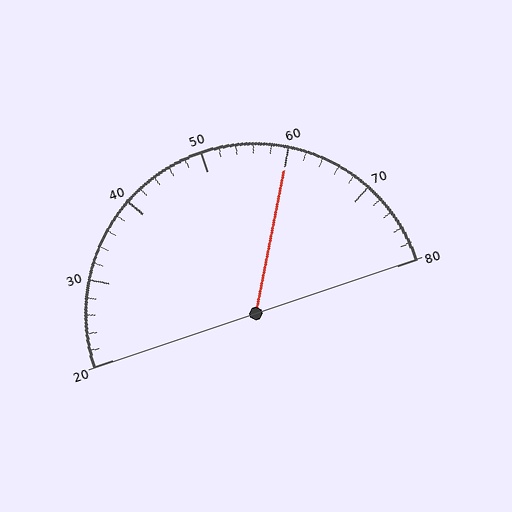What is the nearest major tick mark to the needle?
The nearest major tick mark is 60.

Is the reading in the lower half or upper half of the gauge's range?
The reading is in the upper half of the range (20 to 80).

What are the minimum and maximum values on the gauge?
The gauge ranges from 20 to 80.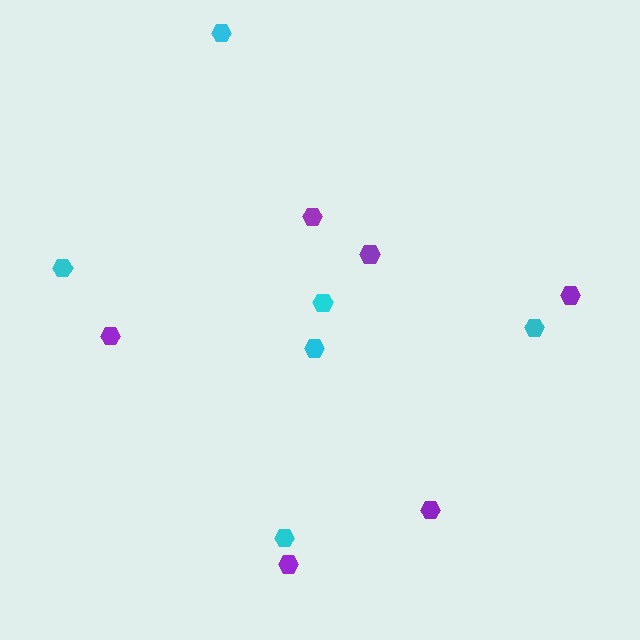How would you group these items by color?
There are 2 groups: one group of cyan hexagons (6) and one group of purple hexagons (6).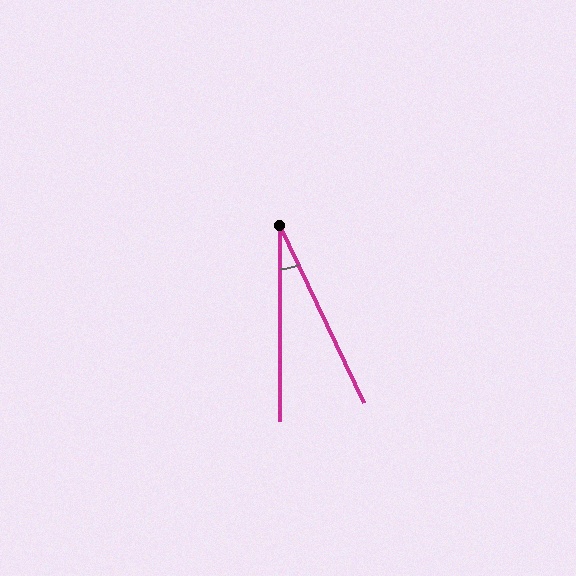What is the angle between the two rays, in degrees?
Approximately 25 degrees.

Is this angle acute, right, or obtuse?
It is acute.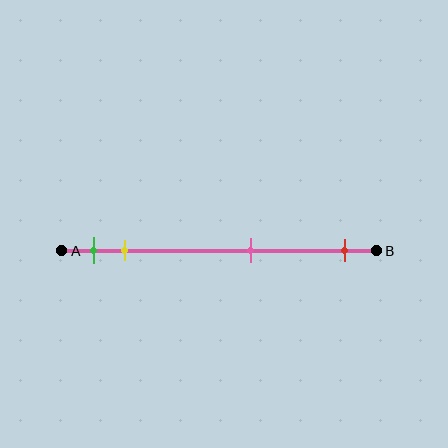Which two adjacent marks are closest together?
The green and yellow marks are the closest adjacent pair.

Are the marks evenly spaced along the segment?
No, the marks are not evenly spaced.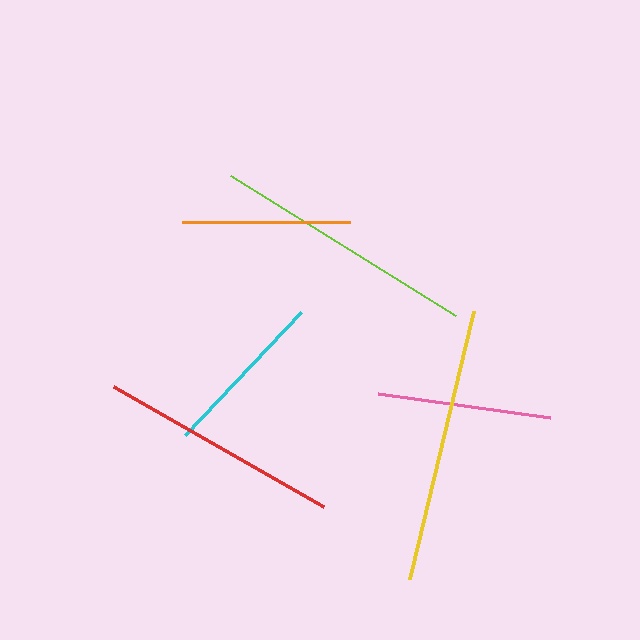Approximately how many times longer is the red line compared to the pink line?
The red line is approximately 1.4 times the length of the pink line.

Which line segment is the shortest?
The orange line is the shortest at approximately 169 pixels.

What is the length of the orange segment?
The orange segment is approximately 169 pixels long.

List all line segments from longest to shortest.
From longest to shortest: yellow, lime, red, pink, cyan, orange.